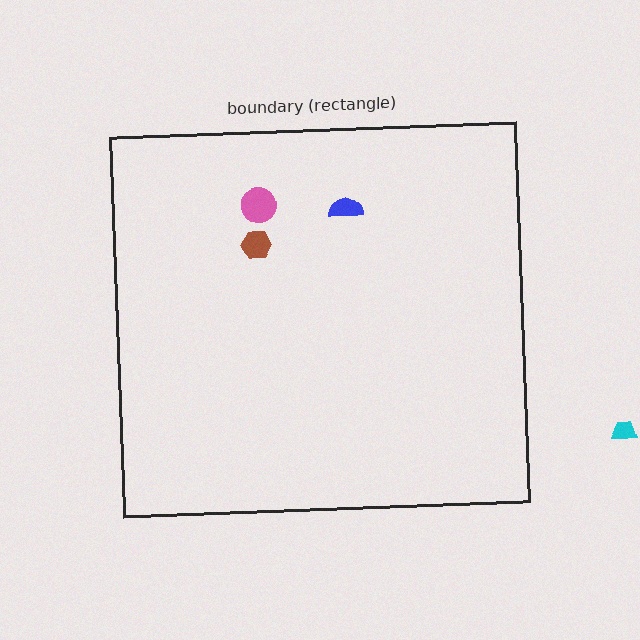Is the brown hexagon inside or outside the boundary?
Inside.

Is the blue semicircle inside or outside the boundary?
Inside.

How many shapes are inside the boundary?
3 inside, 1 outside.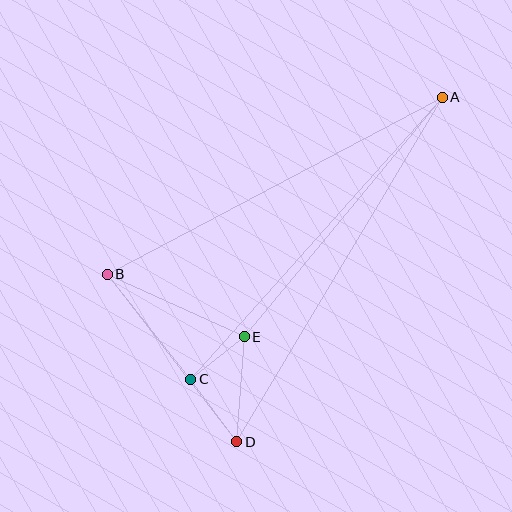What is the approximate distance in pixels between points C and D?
The distance between C and D is approximately 78 pixels.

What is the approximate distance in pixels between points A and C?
The distance between A and C is approximately 378 pixels.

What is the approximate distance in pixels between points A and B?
The distance between A and B is approximately 379 pixels.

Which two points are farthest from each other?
Points A and D are farthest from each other.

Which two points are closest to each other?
Points C and E are closest to each other.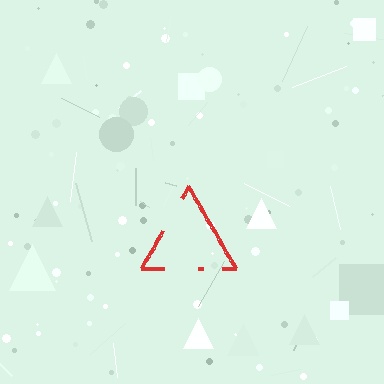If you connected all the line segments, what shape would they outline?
They would outline a triangle.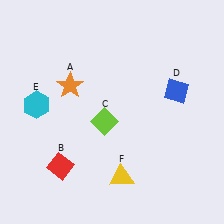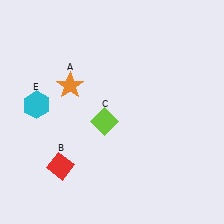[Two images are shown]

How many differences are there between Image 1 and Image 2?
There are 2 differences between the two images.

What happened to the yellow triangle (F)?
The yellow triangle (F) was removed in Image 2. It was in the bottom-right area of Image 1.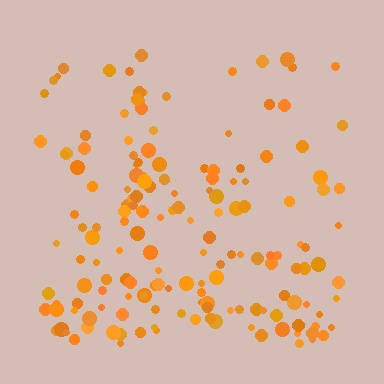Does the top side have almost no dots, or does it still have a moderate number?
Still a moderate number, just noticeably fewer than the bottom.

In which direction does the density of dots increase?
From top to bottom, with the bottom side densest.